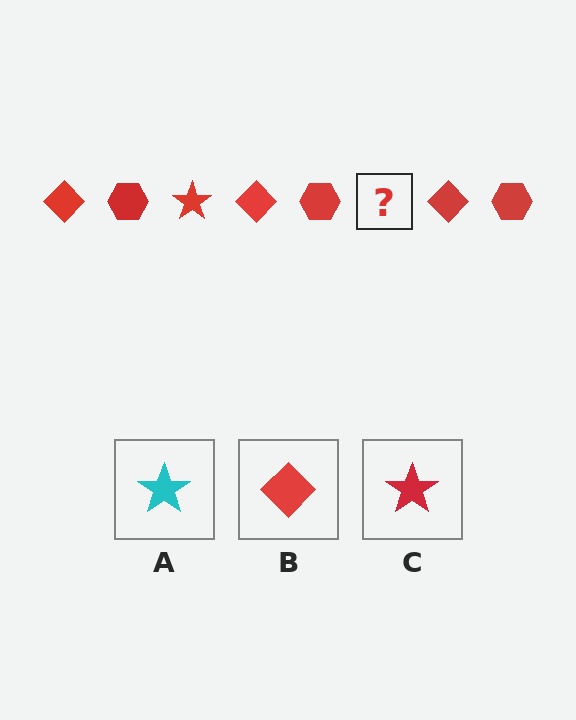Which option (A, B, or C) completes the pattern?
C.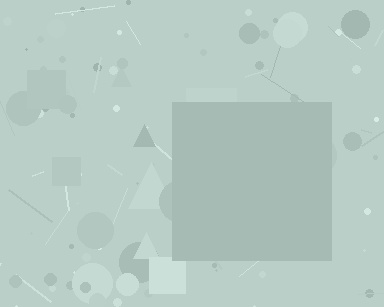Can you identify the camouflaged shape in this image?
The camouflaged shape is a square.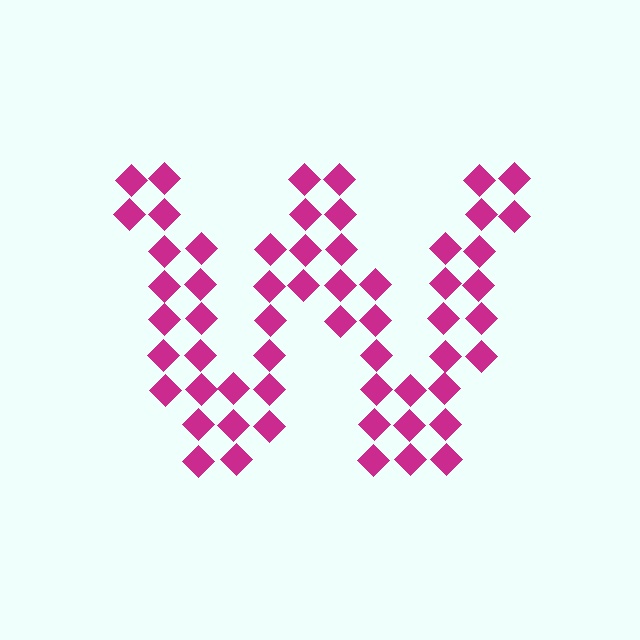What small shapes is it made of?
It is made of small diamonds.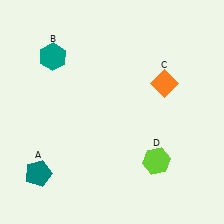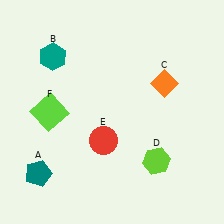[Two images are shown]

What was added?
A red circle (E), a lime square (F) were added in Image 2.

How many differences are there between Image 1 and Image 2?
There are 2 differences between the two images.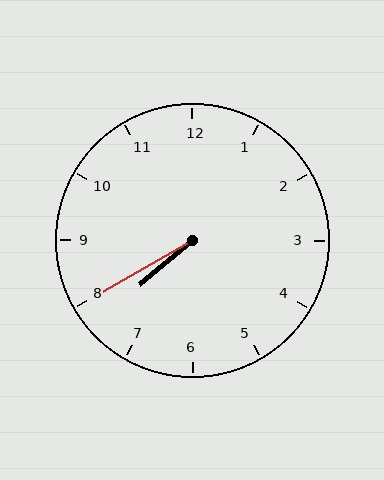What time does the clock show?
7:40.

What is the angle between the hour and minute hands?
Approximately 10 degrees.